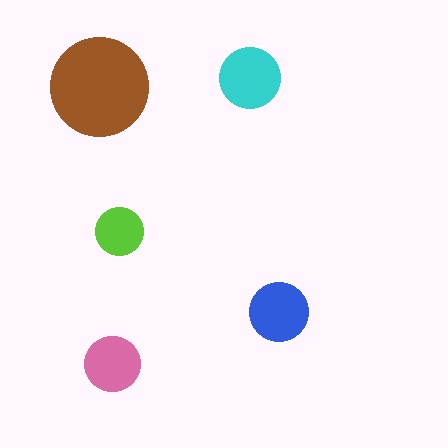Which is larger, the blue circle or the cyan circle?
The cyan one.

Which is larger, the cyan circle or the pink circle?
The cyan one.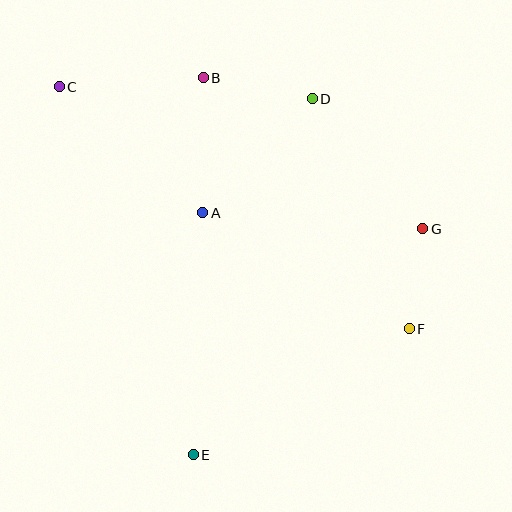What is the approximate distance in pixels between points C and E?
The distance between C and E is approximately 392 pixels.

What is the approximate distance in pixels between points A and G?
The distance between A and G is approximately 221 pixels.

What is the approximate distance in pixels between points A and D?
The distance between A and D is approximately 158 pixels.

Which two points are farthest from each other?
Points C and F are farthest from each other.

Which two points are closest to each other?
Points F and G are closest to each other.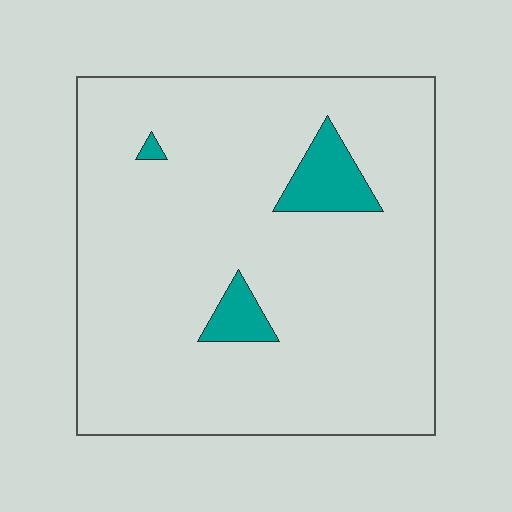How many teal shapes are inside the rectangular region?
3.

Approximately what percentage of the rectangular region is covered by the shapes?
Approximately 5%.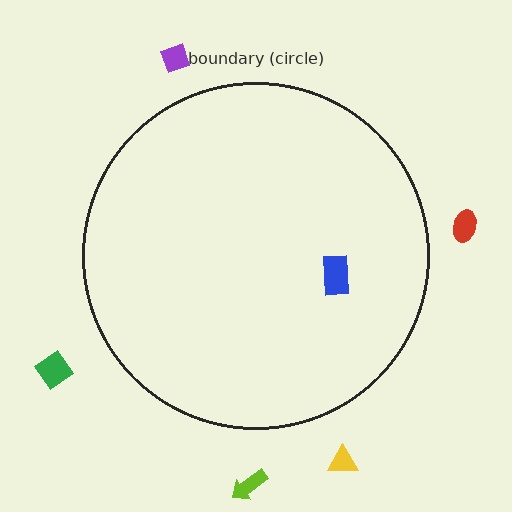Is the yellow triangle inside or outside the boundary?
Outside.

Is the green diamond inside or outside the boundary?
Outside.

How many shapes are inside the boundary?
1 inside, 5 outside.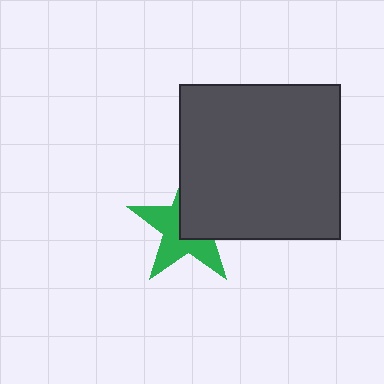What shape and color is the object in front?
The object in front is a dark gray rectangle.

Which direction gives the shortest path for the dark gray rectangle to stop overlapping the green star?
Moving toward the upper-right gives the shortest separation.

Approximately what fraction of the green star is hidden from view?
Roughly 46% of the green star is hidden behind the dark gray rectangle.